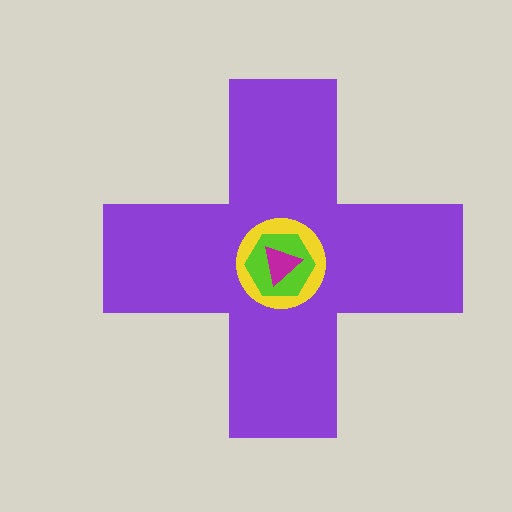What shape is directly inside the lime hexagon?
The magenta triangle.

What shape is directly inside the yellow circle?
The lime hexagon.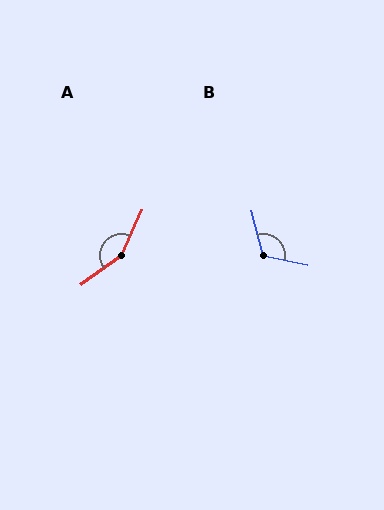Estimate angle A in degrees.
Approximately 150 degrees.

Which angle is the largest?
A, at approximately 150 degrees.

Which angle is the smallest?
B, at approximately 117 degrees.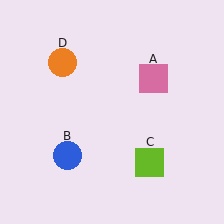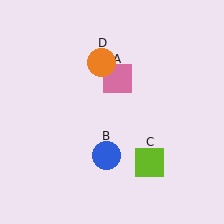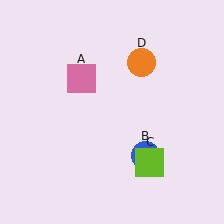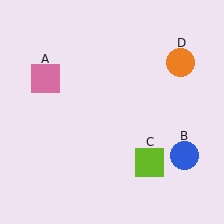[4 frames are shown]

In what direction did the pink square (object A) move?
The pink square (object A) moved left.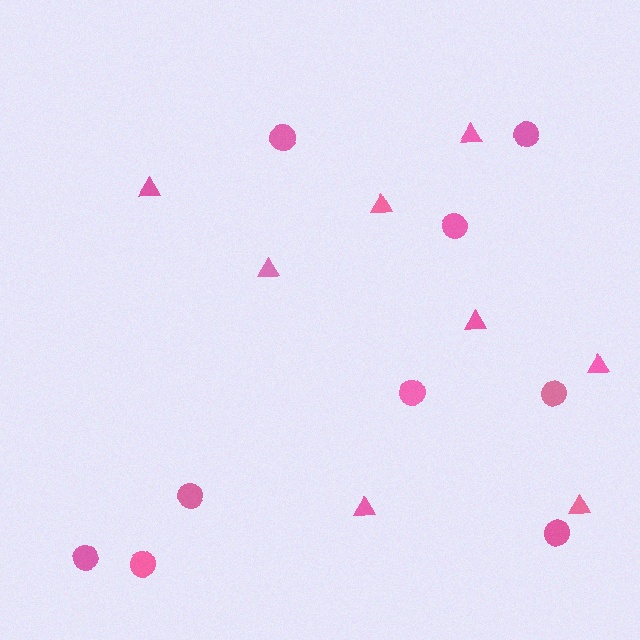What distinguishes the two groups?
There are 2 groups: one group of triangles (8) and one group of circles (9).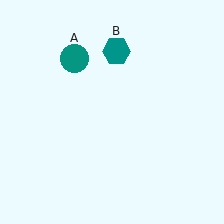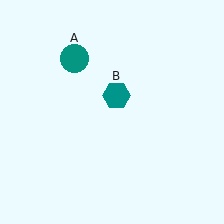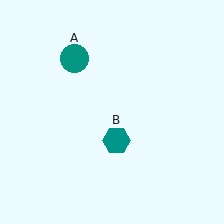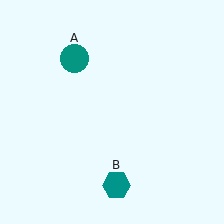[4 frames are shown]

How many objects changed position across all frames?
1 object changed position: teal hexagon (object B).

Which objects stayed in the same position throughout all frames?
Teal circle (object A) remained stationary.